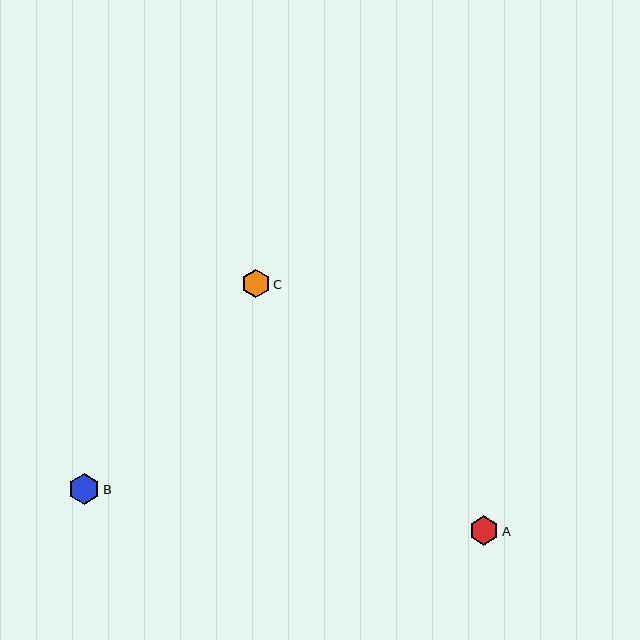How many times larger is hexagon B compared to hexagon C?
Hexagon B is approximately 1.1 times the size of hexagon C.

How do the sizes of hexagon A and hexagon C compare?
Hexagon A and hexagon C are approximately the same size.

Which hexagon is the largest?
Hexagon B is the largest with a size of approximately 32 pixels.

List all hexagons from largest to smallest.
From largest to smallest: B, A, C.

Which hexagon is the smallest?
Hexagon C is the smallest with a size of approximately 28 pixels.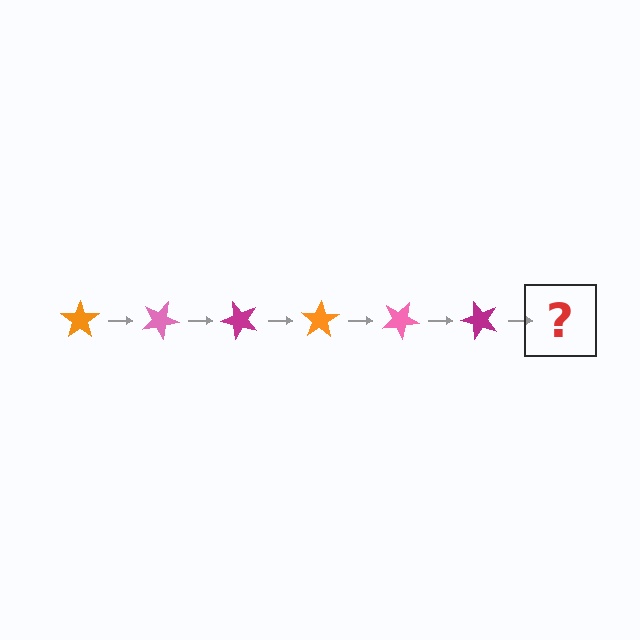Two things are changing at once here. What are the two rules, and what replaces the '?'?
The two rules are that it rotates 25 degrees each step and the color cycles through orange, pink, and magenta. The '?' should be an orange star, rotated 150 degrees from the start.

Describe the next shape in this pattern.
It should be an orange star, rotated 150 degrees from the start.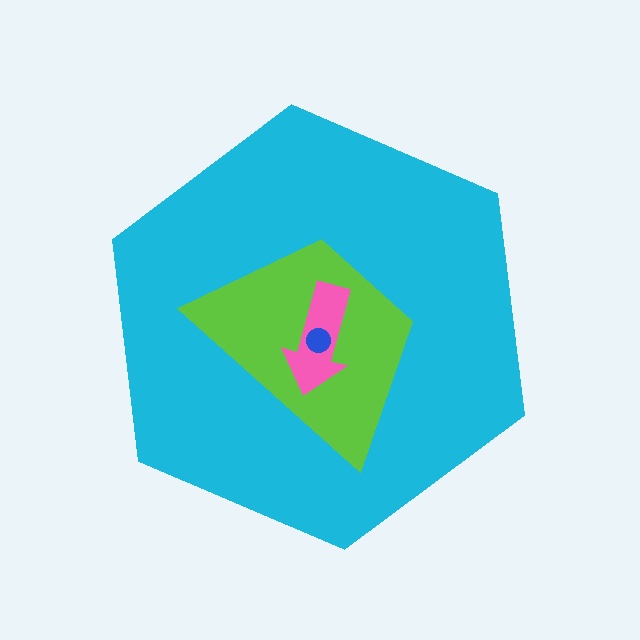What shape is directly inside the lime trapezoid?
The pink arrow.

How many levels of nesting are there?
4.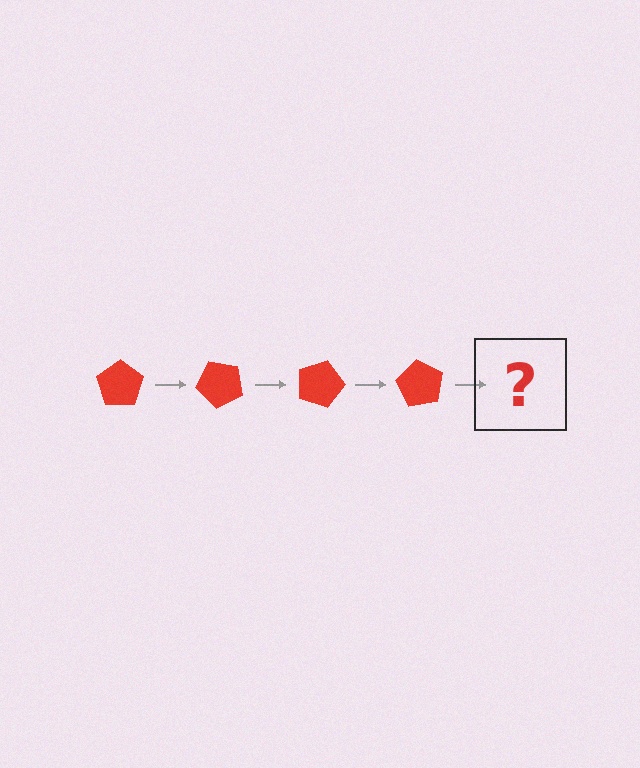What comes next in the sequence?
The next element should be a red pentagon rotated 180 degrees.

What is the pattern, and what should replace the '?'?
The pattern is that the pentagon rotates 45 degrees each step. The '?' should be a red pentagon rotated 180 degrees.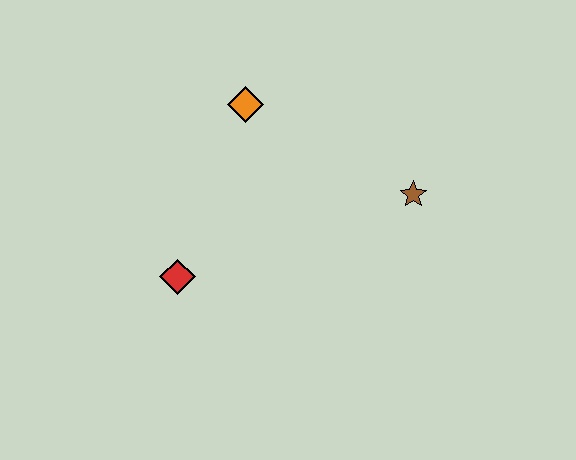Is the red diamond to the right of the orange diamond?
No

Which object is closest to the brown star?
The orange diamond is closest to the brown star.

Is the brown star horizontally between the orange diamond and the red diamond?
No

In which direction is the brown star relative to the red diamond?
The brown star is to the right of the red diamond.